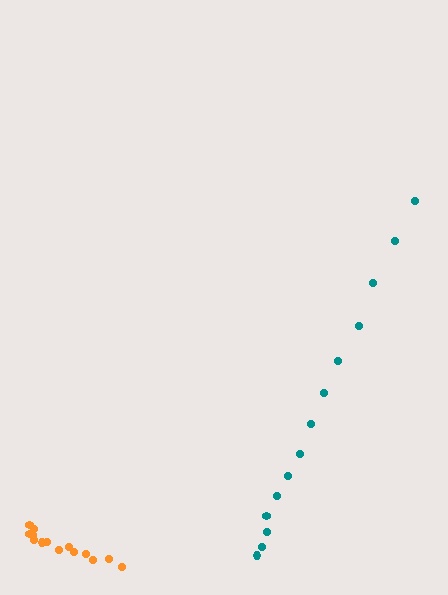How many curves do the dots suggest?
There are 2 distinct paths.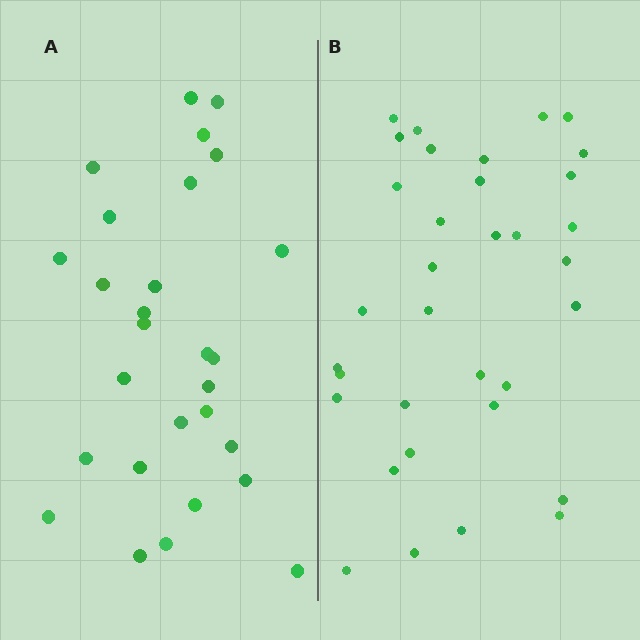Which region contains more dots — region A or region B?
Region B (the right region) has more dots.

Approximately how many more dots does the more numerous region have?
Region B has about 6 more dots than region A.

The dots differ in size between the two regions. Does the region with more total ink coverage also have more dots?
No. Region A has more total ink coverage because its dots are larger, but region B actually contains more individual dots. Total area can be misleading — the number of items is what matters here.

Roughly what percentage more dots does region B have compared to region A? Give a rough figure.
About 20% more.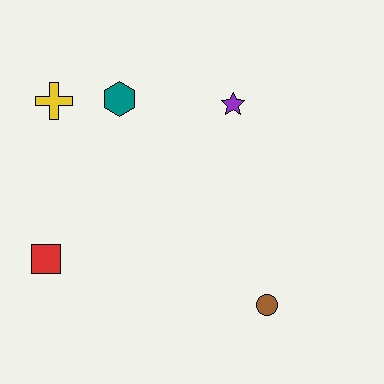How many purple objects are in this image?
There is 1 purple object.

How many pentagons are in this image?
There are no pentagons.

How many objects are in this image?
There are 5 objects.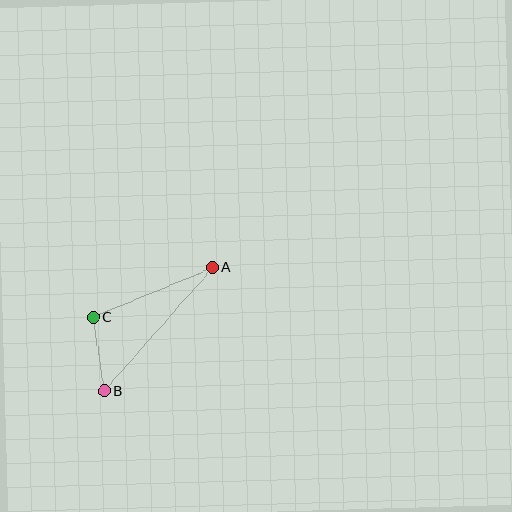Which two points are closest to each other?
Points B and C are closest to each other.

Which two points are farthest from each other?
Points A and B are farthest from each other.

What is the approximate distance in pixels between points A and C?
The distance between A and C is approximately 130 pixels.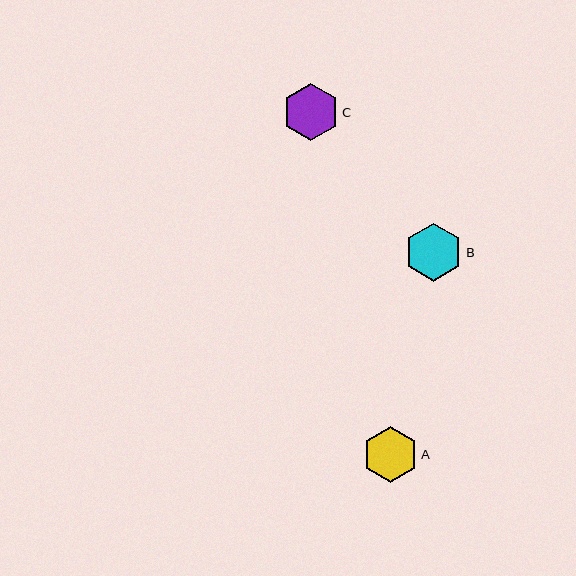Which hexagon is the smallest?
Hexagon A is the smallest with a size of approximately 55 pixels.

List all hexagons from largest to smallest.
From largest to smallest: B, C, A.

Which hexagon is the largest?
Hexagon B is the largest with a size of approximately 58 pixels.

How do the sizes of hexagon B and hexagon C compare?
Hexagon B and hexagon C are approximately the same size.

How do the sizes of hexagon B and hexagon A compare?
Hexagon B and hexagon A are approximately the same size.